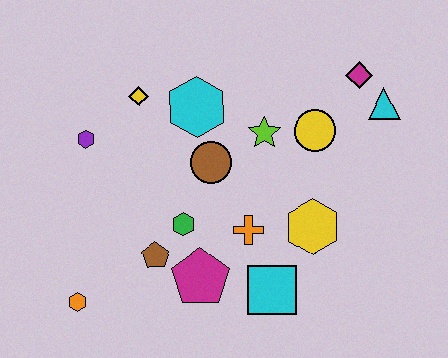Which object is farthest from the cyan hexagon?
The orange hexagon is farthest from the cyan hexagon.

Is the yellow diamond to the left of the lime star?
Yes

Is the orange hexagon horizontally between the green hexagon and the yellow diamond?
No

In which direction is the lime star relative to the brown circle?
The lime star is to the right of the brown circle.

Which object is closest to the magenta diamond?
The cyan triangle is closest to the magenta diamond.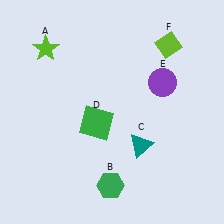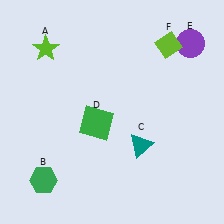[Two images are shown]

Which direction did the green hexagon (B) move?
The green hexagon (B) moved left.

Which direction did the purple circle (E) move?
The purple circle (E) moved up.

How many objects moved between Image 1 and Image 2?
2 objects moved between the two images.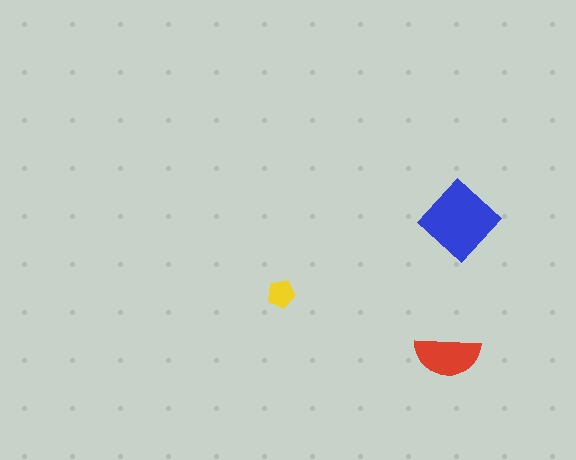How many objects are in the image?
There are 3 objects in the image.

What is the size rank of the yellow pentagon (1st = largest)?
3rd.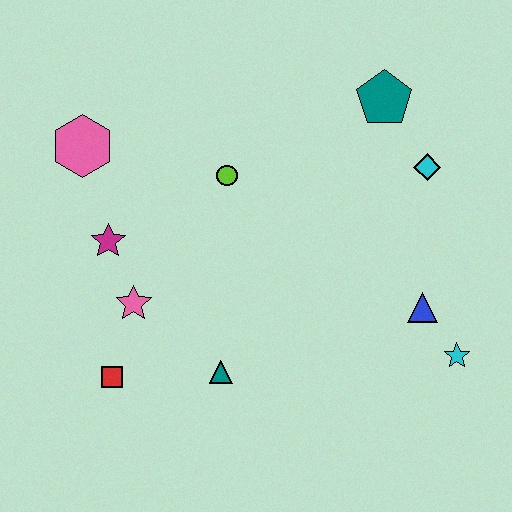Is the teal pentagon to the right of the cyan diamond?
No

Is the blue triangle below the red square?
No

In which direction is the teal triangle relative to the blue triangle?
The teal triangle is to the left of the blue triangle.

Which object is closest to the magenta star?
The pink star is closest to the magenta star.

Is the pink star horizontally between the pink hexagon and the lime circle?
Yes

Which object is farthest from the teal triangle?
The teal pentagon is farthest from the teal triangle.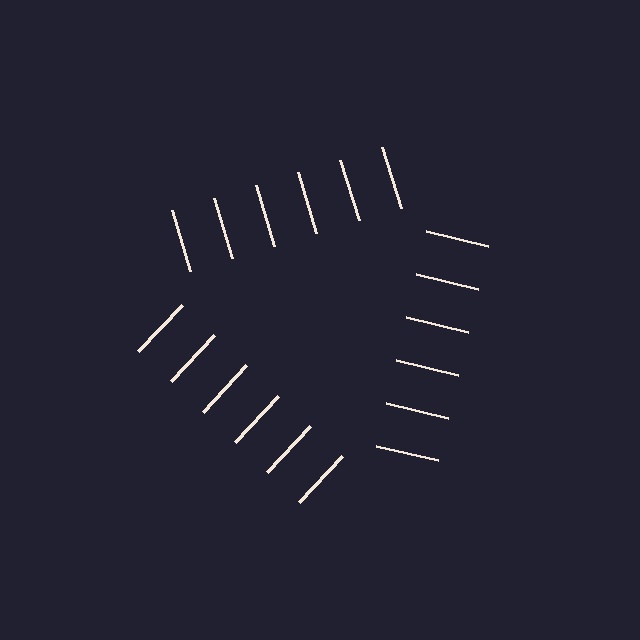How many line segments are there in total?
18 — 6 along each of the 3 edges.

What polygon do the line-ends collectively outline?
An illusory triangle — the line segments terminate on its edges but no continuous stroke is drawn.